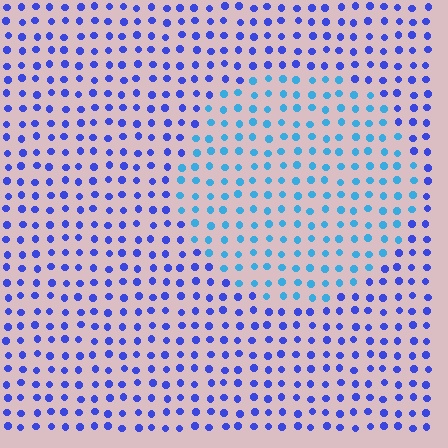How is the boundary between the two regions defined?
The boundary is defined purely by a slight shift in hue (about 37 degrees). Spacing, size, and orientation are identical on both sides.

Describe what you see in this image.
The image is filled with small blue elements in a uniform arrangement. A circle-shaped region is visible where the elements are tinted to a slightly different hue, forming a subtle color boundary.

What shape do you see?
I see a circle.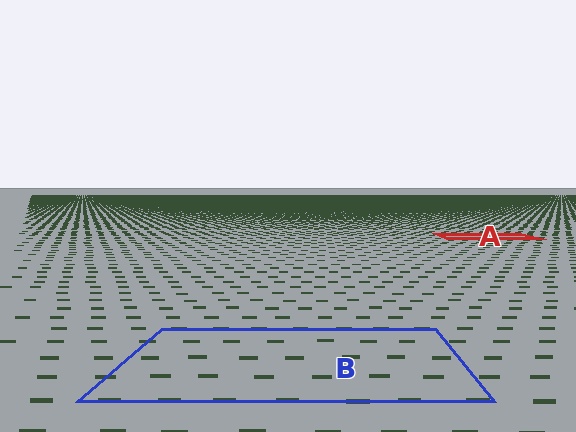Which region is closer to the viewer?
Region B is closer. The texture elements there are larger and more spread out.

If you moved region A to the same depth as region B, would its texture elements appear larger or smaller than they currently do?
They would appear larger. At a closer depth, the same texture elements are projected at a bigger on-screen size.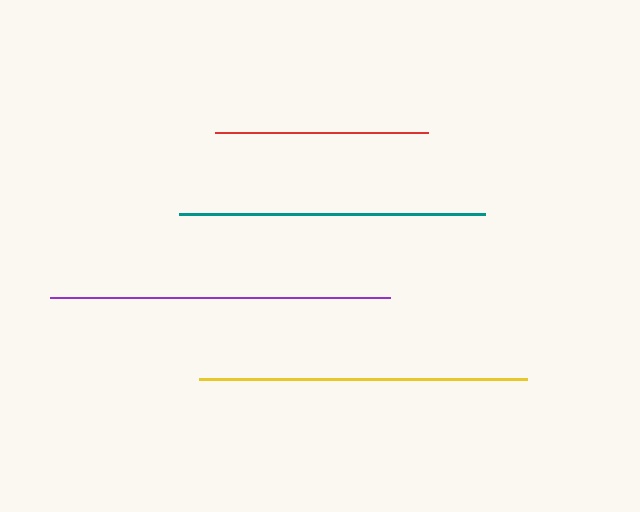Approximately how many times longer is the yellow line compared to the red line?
The yellow line is approximately 1.5 times the length of the red line.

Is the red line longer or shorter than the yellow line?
The yellow line is longer than the red line.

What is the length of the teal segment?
The teal segment is approximately 305 pixels long.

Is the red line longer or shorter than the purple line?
The purple line is longer than the red line.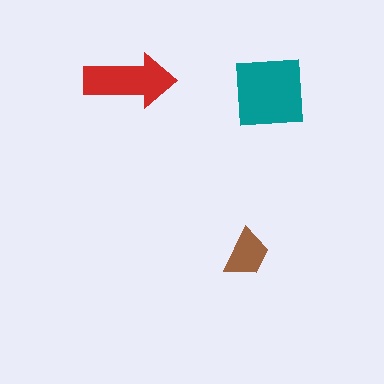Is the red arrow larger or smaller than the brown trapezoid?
Larger.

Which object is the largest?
The teal square.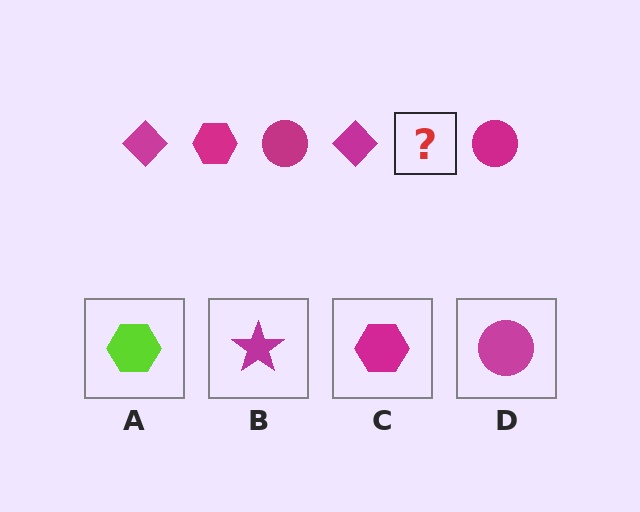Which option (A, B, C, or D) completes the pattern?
C.